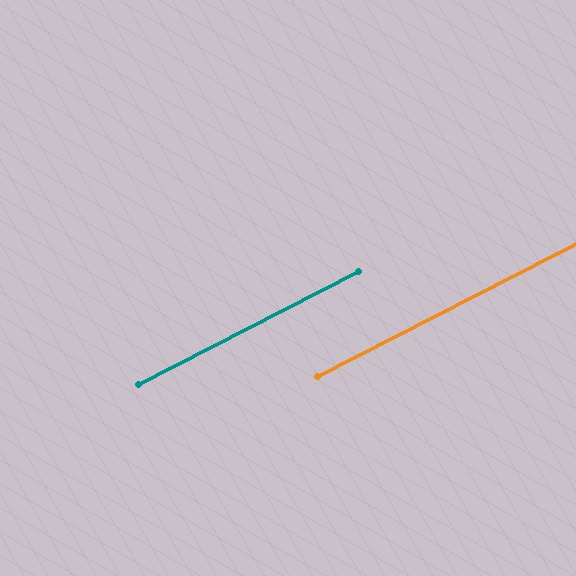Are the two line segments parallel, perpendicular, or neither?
Parallel — their directions differ by only 0.1°.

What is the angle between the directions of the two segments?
Approximately 0 degrees.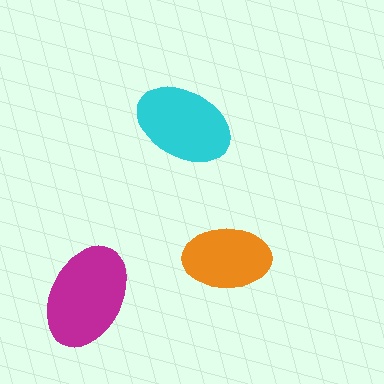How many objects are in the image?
There are 3 objects in the image.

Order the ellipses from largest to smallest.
the magenta one, the cyan one, the orange one.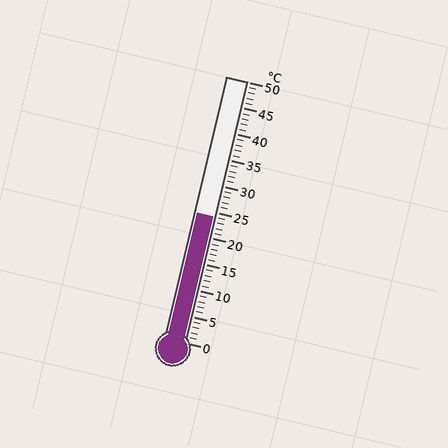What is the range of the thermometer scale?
The thermometer scale ranges from 0°C to 50°C.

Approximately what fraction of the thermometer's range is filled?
The thermometer is filled to approximately 50% of its range.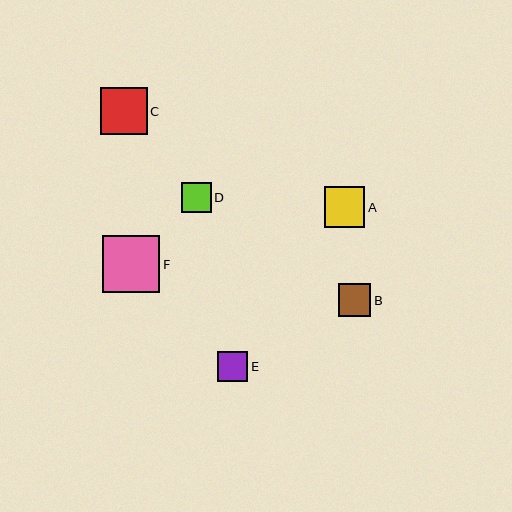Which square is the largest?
Square F is the largest with a size of approximately 57 pixels.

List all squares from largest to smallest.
From largest to smallest: F, C, A, B, E, D.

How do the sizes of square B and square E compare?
Square B and square E are approximately the same size.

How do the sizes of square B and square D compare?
Square B and square D are approximately the same size.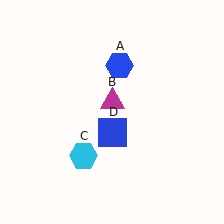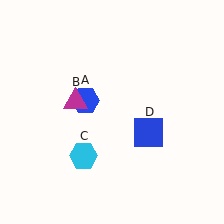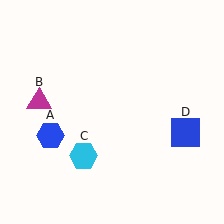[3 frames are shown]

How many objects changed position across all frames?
3 objects changed position: blue hexagon (object A), magenta triangle (object B), blue square (object D).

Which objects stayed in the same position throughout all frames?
Cyan hexagon (object C) remained stationary.